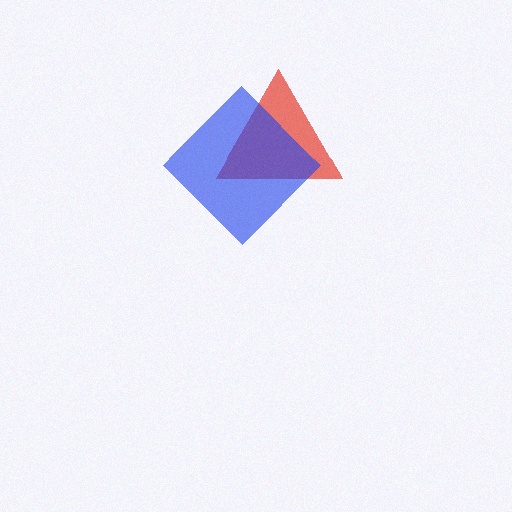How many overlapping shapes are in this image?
There are 2 overlapping shapes in the image.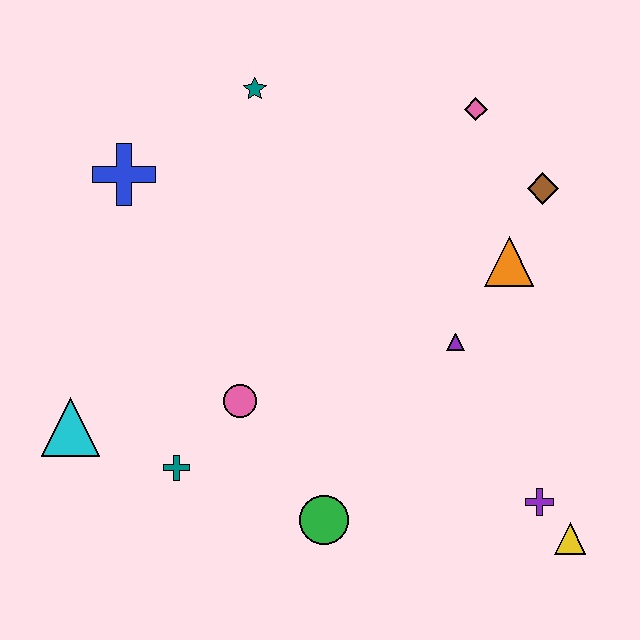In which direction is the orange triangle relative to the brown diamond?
The orange triangle is below the brown diamond.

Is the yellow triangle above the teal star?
No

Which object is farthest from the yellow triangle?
The blue cross is farthest from the yellow triangle.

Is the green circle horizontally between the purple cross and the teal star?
Yes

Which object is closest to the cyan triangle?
The teal cross is closest to the cyan triangle.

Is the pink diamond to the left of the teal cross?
No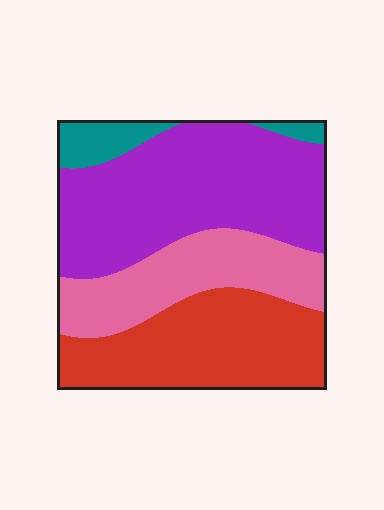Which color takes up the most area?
Purple, at roughly 40%.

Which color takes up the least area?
Teal, at roughly 5%.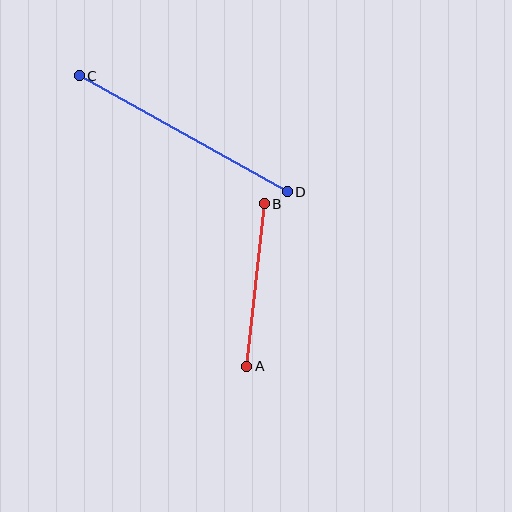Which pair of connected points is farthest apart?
Points C and D are farthest apart.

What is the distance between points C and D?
The distance is approximately 238 pixels.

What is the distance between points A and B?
The distance is approximately 164 pixels.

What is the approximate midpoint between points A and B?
The midpoint is at approximately (256, 285) pixels.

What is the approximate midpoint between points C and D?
The midpoint is at approximately (183, 134) pixels.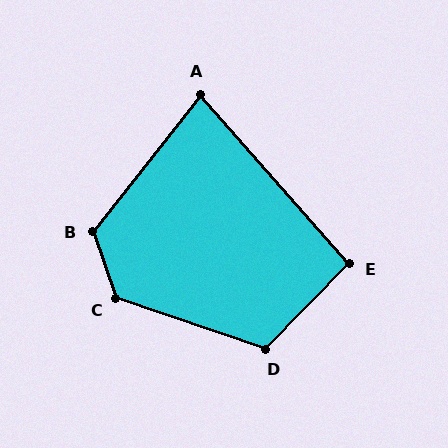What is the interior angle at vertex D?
Approximately 116 degrees (obtuse).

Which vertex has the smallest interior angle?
A, at approximately 80 degrees.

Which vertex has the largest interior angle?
C, at approximately 128 degrees.